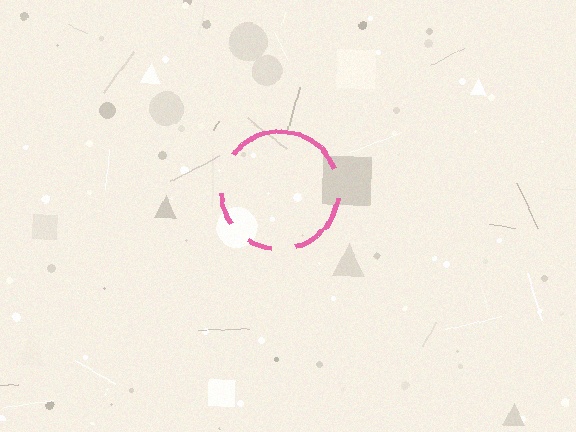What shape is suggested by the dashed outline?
The dashed outline suggests a circle.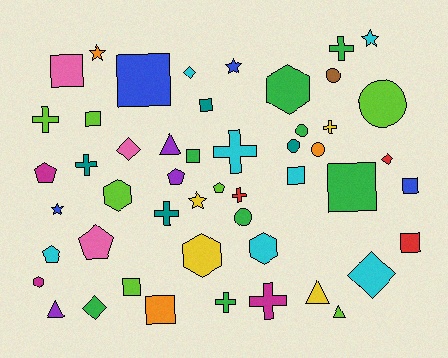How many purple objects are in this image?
There are 3 purple objects.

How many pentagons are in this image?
There are 5 pentagons.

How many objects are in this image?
There are 50 objects.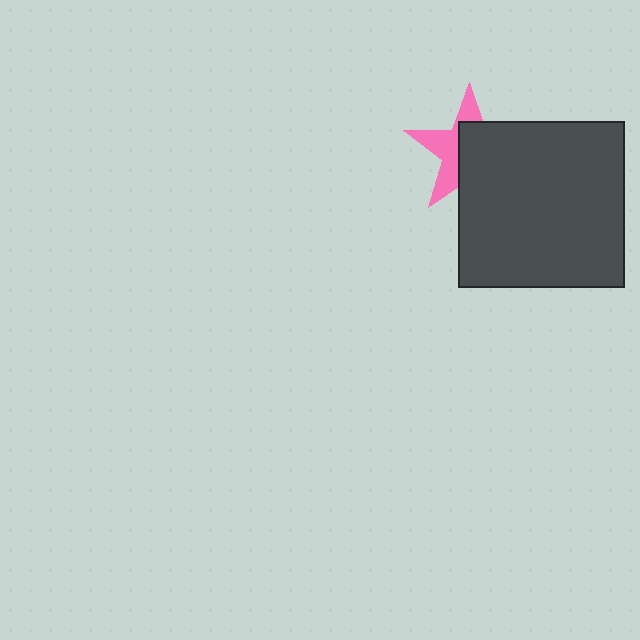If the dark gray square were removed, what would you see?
You would see the complete pink star.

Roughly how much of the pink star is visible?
A small part of it is visible (roughly 43%).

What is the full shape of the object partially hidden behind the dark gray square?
The partially hidden object is a pink star.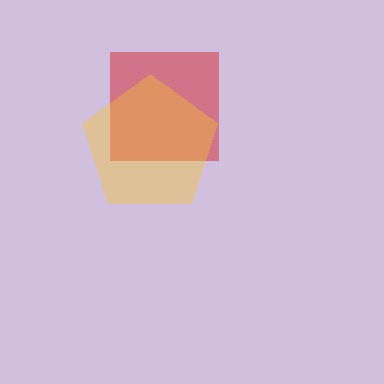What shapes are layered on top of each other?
The layered shapes are: a red square, a yellow pentagon.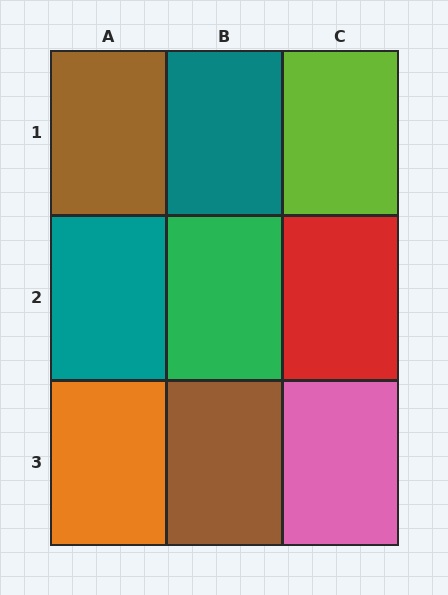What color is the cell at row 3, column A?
Orange.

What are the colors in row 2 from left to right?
Teal, green, red.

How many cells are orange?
1 cell is orange.